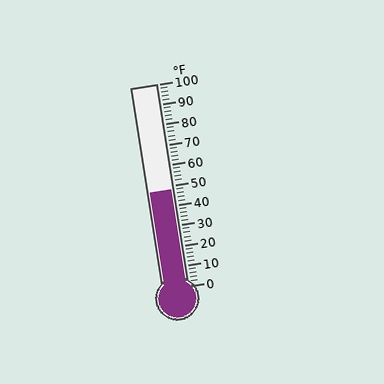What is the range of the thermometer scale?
The thermometer scale ranges from 0°F to 100°F.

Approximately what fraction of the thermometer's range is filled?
The thermometer is filled to approximately 50% of its range.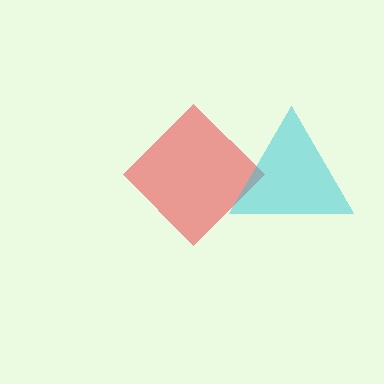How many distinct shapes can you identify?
There are 2 distinct shapes: a red diamond, a cyan triangle.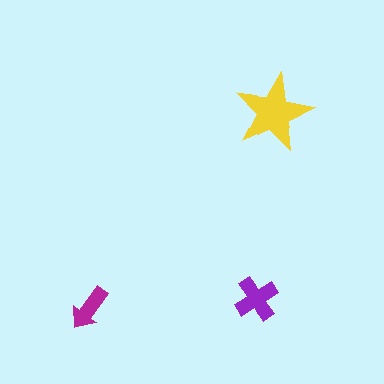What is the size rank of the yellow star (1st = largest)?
1st.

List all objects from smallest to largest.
The magenta arrow, the purple cross, the yellow star.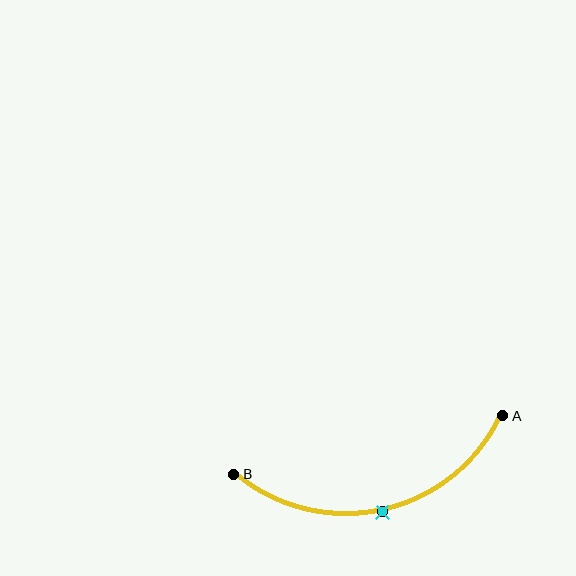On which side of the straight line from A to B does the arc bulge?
The arc bulges below the straight line connecting A and B.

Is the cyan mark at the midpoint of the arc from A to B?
Yes. The cyan mark lies on the arc at equal arc-length from both A and B — it is the arc midpoint.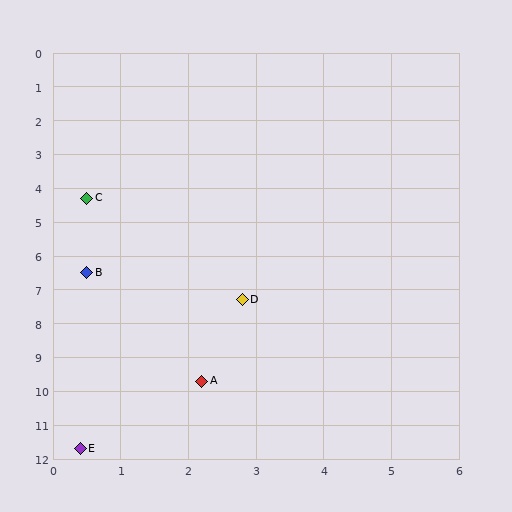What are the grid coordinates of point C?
Point C is at approximately (0.5, 4.3).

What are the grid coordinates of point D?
Point D is at approximately (2.8, 7.3).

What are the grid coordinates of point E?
Point E is at approximately (0.4, 11.7).